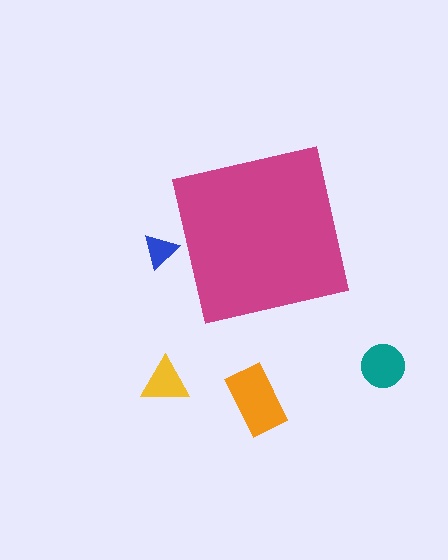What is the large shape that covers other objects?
A magenta square.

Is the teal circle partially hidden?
No, the teal circle is fully visible.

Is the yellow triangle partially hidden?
No, the yellow triangle is fully visible.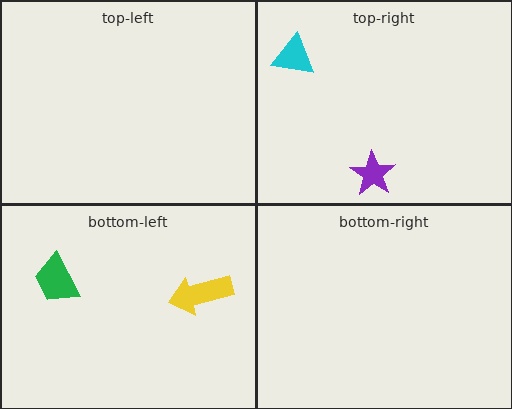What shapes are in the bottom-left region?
The yellow arrow, the green trapezoid.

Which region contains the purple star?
The top-right region.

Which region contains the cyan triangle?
The top-right region.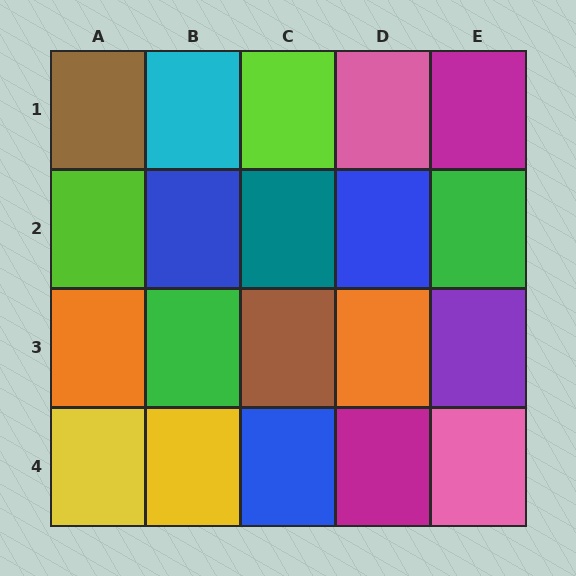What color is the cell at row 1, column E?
Magenta.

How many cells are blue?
3 cells are blue.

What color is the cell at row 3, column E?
Purple.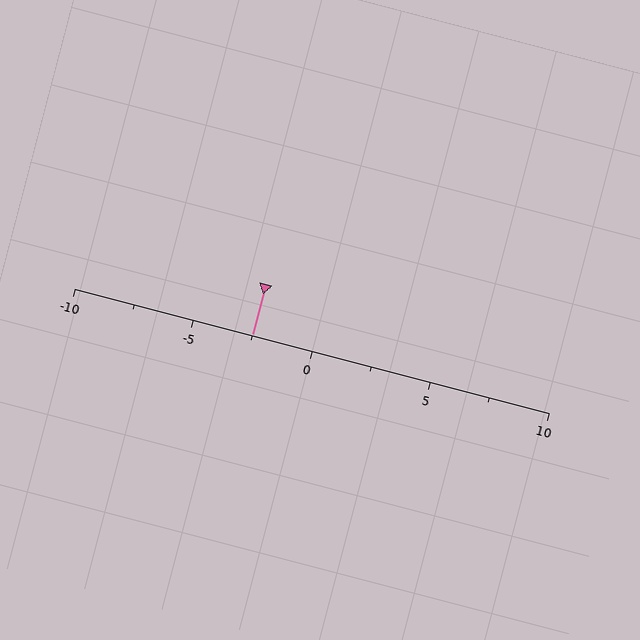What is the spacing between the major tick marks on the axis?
The major ticks are spaced 5 apart.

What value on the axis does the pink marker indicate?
The marker indicates approximately -2.5.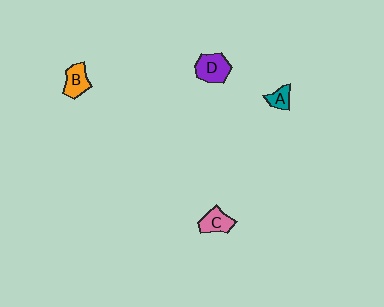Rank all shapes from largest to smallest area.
From largest to smallest: D (purple), B (orange), C (pink), A (teal).